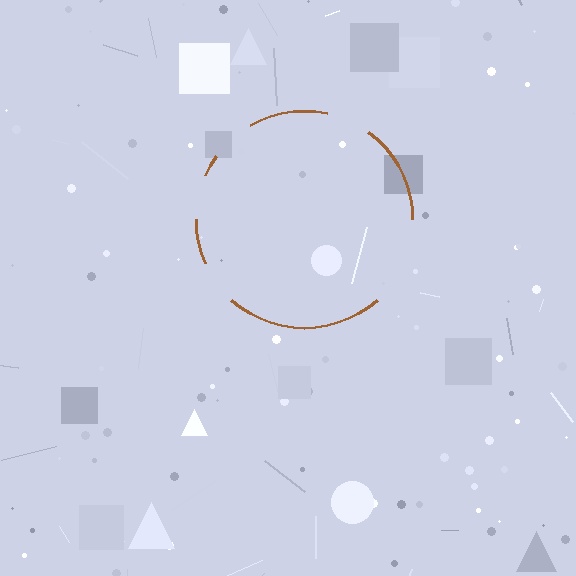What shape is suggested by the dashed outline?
The dashed outline suggests a circle.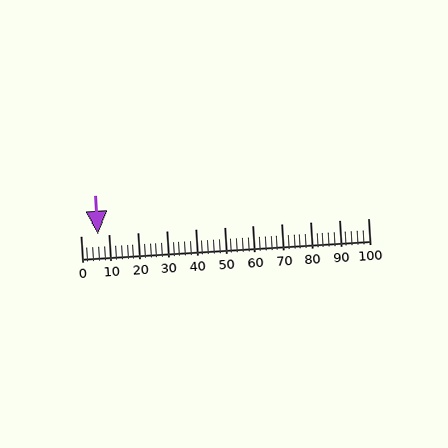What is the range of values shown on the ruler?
The ruler shows values from 0 to 100.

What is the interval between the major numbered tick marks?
The major tick marks are spaced 10 units apart.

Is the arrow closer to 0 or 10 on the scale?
The arrow is closer to 10.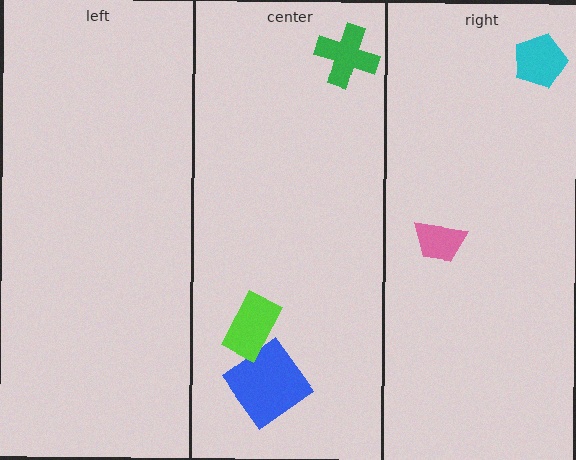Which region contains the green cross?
The center region.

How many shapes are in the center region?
3.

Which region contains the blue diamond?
The center region.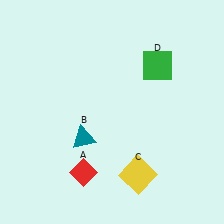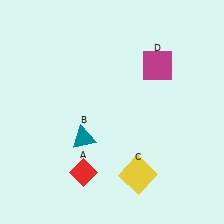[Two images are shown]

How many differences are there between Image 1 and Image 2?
There is 1 difference between the two images.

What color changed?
The square (D) changed from green in Image 1 to magenta in Image 2.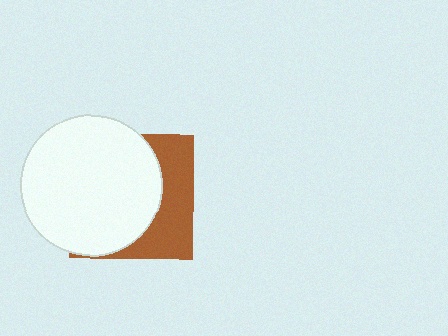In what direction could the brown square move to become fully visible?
The brown square could move right. That would shift it out from behind the white circle entirely.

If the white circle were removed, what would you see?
You would see the complete brown square.